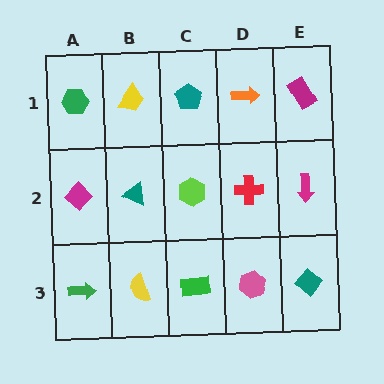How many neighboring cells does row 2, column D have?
4.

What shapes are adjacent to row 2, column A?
A green hexagon (row 1, column A), a green arrow (row 3, column A), a teal triangle (row 2, column B).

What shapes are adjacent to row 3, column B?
A teal triangle (row 2, column B), a green arrow (row 3, column A), a green rectangle (row 3, column C).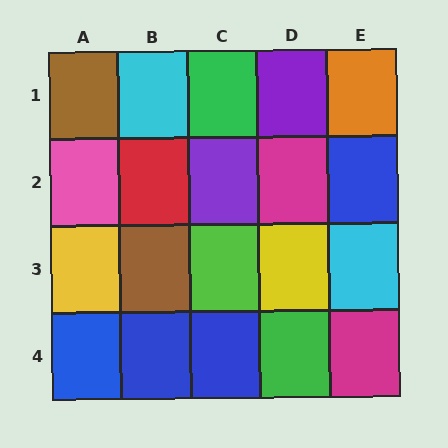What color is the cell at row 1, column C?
Green.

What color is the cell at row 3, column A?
Yellow.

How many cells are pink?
1 cell is pink.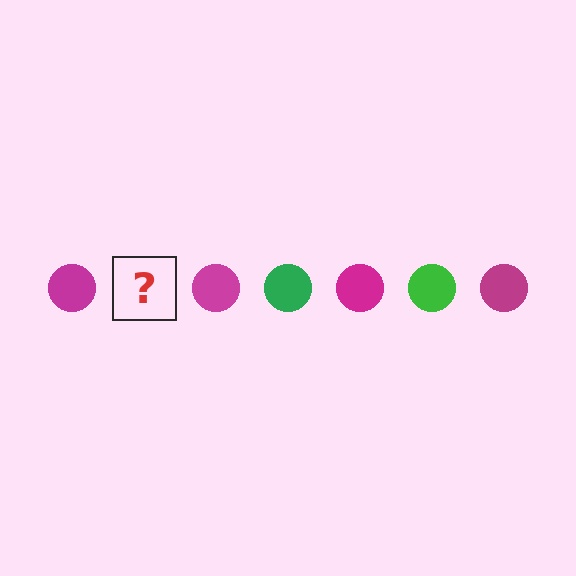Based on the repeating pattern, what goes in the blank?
The blank should be a green circle.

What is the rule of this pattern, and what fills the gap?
The rule is that the pattern cycles through magenta, green circles. The gap should be filled with a green circle.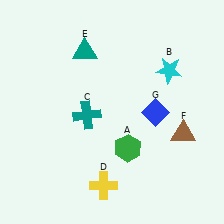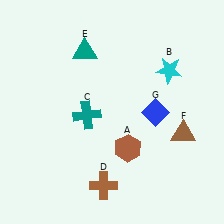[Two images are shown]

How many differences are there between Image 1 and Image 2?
There are 2 differences between the two images.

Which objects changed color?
A changed from green to brown. D changed from yellow to brown.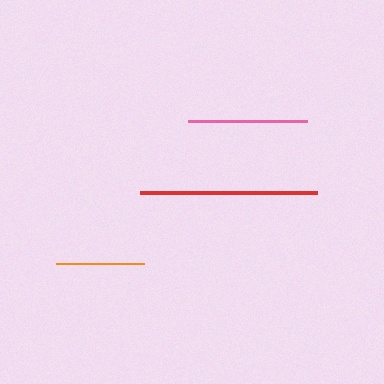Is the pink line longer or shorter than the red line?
The red line is longer than the pink line.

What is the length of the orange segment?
The orange segment is approximately 89 pixels long.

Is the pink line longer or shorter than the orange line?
The pink line is longer than the orange line.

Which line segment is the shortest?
The orange line is the shortest at approximately 89 pixels.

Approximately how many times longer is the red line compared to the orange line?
The red line is approximately 2.0 times the length of the orange line.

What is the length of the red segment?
The red segment is approximately 176 pixels long.